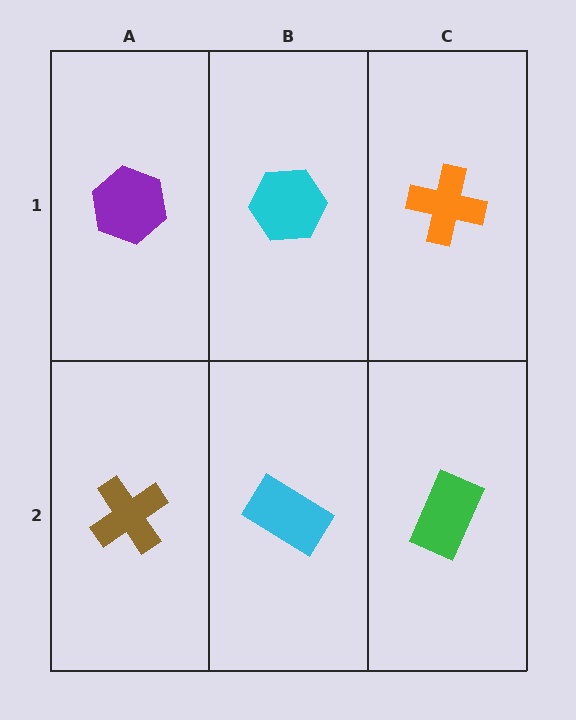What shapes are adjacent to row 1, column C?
A green rectangle (row 2, column C), a cyan hexagon (row 1, column B).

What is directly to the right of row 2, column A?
A cyan rectangle.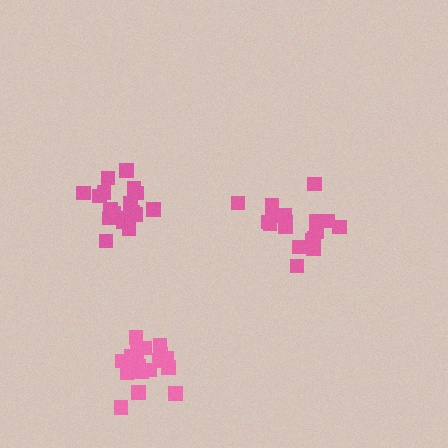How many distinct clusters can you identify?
There are 3 distinct clusters.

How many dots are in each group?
Group 1: 20 dots, Group 2: 20 dots, Group 3: 19 dots (59 total).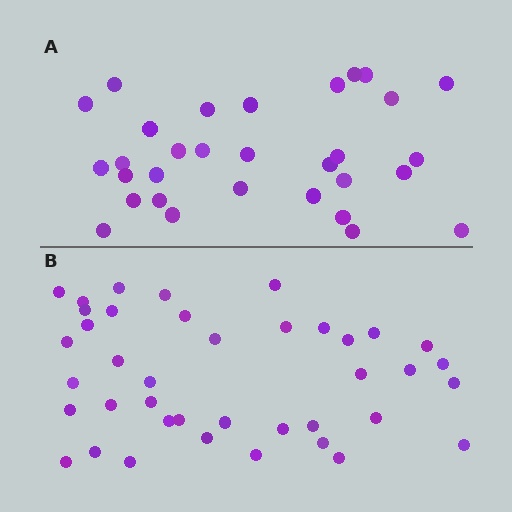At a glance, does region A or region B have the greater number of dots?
Region B (the bottom region) has more dots.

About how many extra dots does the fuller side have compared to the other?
Region B has roughly 8 or so more dots than region A.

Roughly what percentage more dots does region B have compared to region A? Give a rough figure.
About 30% more.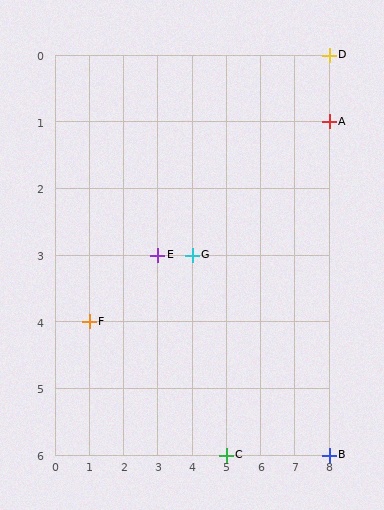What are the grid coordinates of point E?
Point E is at grid coordinates (3, 3).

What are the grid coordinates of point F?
Point F is at grid coordinates (1, 4).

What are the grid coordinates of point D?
Point D is at grid coordinates (8, 0).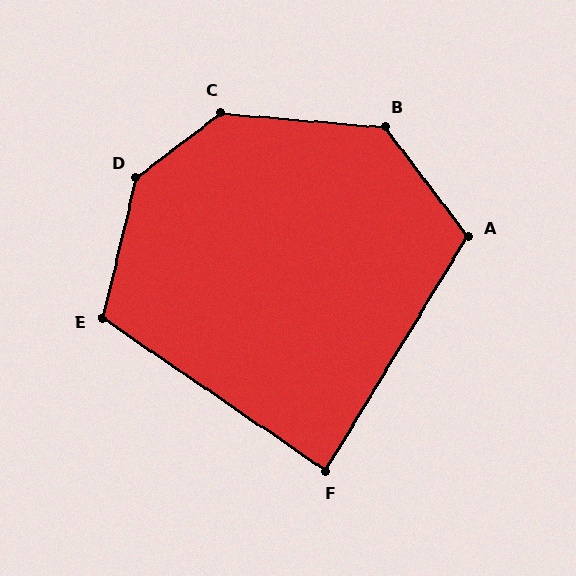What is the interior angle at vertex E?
Approximately 111 degrees (obtuse).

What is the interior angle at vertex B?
Approximately 133 degrees (obtuse).